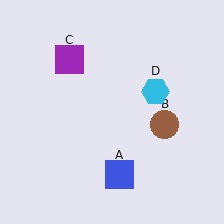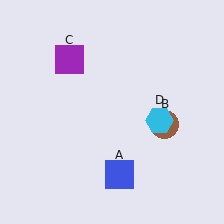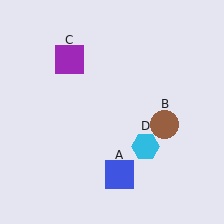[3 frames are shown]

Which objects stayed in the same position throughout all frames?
Blue square (object A) and brown circle (object B) and purple square (object C) remained stationary.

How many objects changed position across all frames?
1 object changed position: cyan hexagon (object D).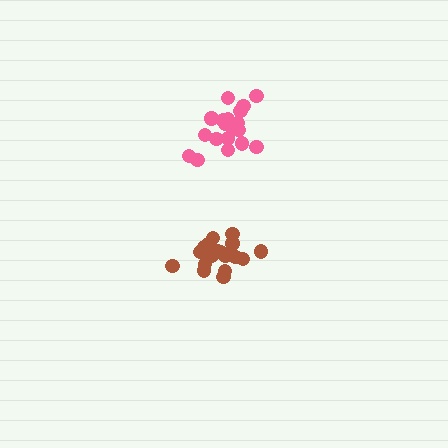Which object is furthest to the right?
The pink cluster is rightmost.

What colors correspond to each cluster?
The clusters are colored: pink, brown.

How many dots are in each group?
Group 1: 20 dots, Group 2: 19 dots (39 total).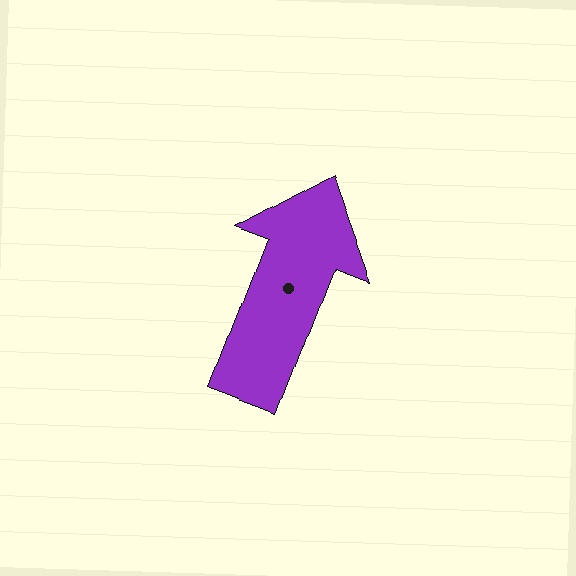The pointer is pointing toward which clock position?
Roughly 1 o'clock.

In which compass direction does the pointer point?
North.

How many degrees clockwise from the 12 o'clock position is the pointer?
Approximately 21 degrees.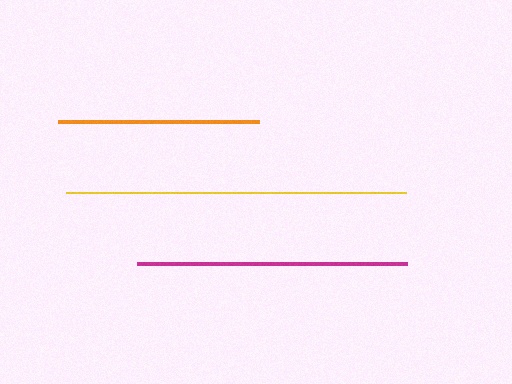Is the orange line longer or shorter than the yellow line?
The yellow line is longer than the orange line.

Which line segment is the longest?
The yellow line is the longest at approximately 340 pixels.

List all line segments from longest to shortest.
From longest to shortest: yellow, magenta, orange.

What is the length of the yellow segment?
The yellow segment is approximately 340 pixels long.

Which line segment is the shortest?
The orange line is the shortest at approximately 201 pixels.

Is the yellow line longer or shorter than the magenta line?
The yellow line is longer than the magenta line.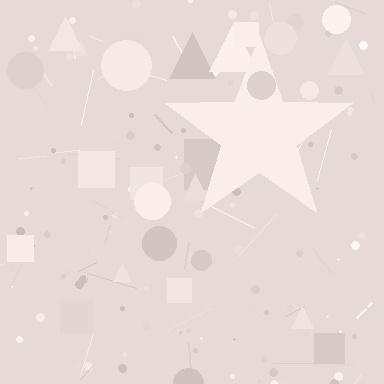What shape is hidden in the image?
A star is hidden in the image.